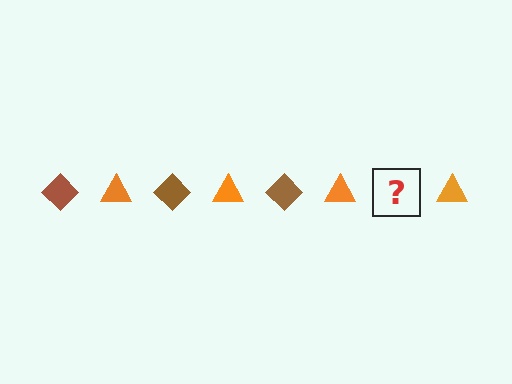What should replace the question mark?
The question mark should be replaced with a brown diamond.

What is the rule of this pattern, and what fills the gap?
The rule is that the pattern alternates between brown diamond and orange triangle. The gap should be filled with a brown diamond.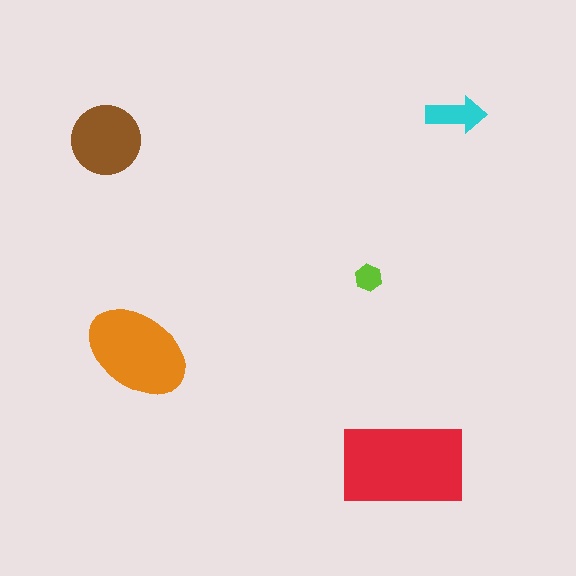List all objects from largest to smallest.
The red rectangle, the orange ellipse, the brown circle, the cyan arrow, the lime hexagon.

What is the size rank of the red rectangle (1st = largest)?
1st.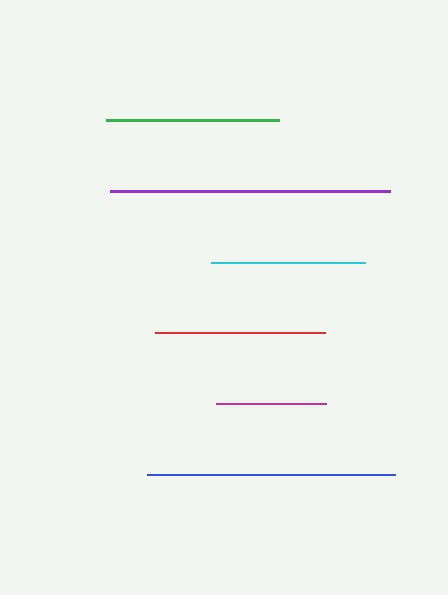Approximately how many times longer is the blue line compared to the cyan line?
The blue line is approximately 1.6 times the length of the cyan line.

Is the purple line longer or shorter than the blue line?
The purple line is longer than the blue line.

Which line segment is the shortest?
The magenta line is the shortest at approximately 111 pixels.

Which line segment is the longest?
The purple line is the longest at approximately 280 pixels.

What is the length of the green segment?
The green segment is approximately 173 pixels long.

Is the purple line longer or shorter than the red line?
The purple line is longer than the red line.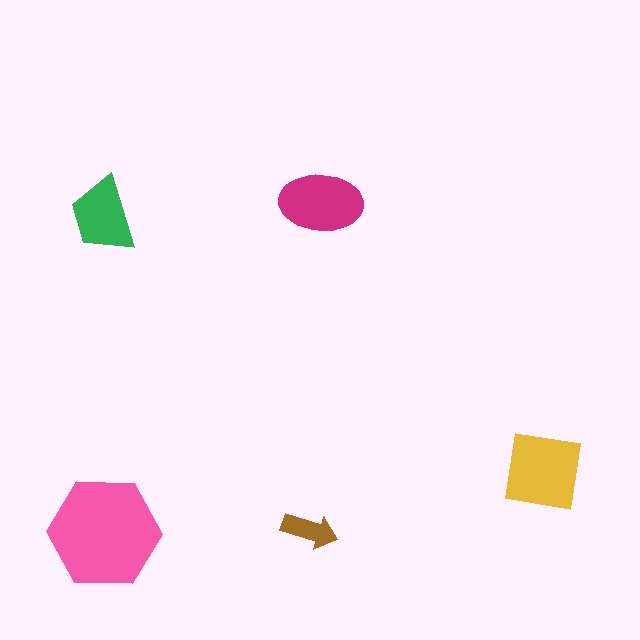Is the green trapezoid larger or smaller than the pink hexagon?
Smaller.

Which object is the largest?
The pink hexagon.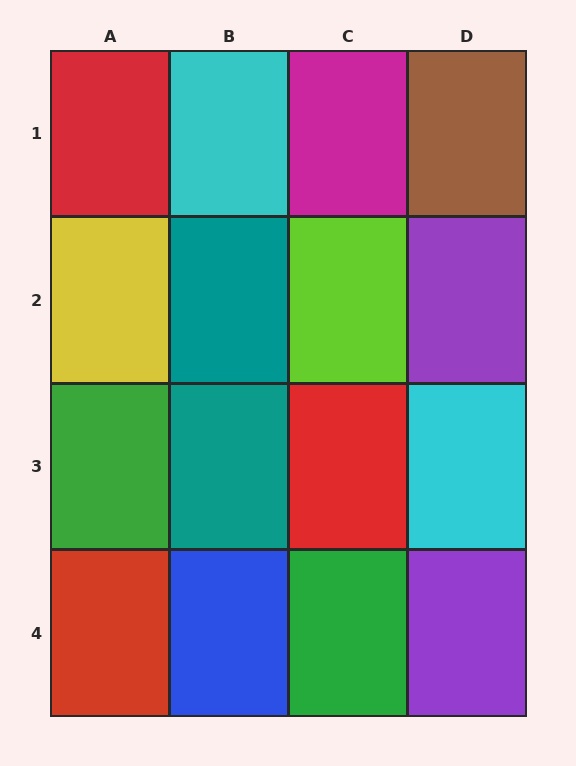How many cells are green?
2 cells are green.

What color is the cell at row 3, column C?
Red.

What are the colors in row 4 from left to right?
Red, blue, green, purple.